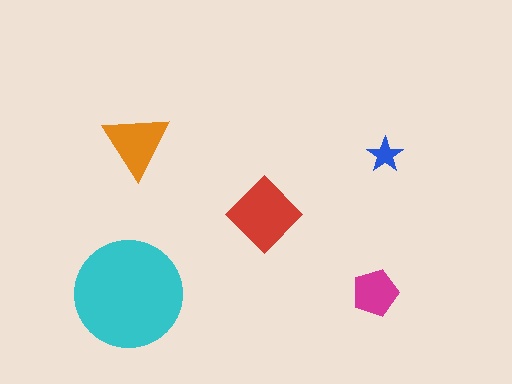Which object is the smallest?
The blue star.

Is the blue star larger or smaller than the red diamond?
Smaller.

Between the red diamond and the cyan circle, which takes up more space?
The cyan circle.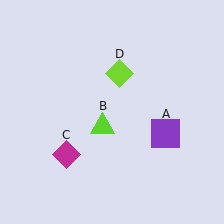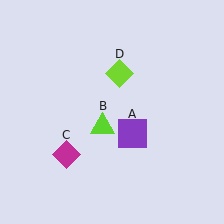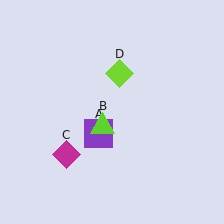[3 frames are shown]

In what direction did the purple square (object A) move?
The purple square (object A) moved left.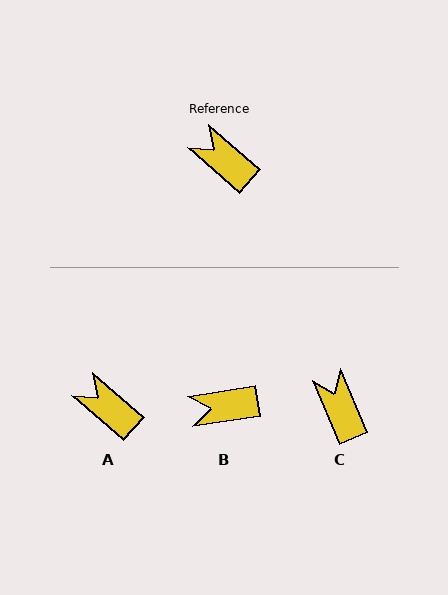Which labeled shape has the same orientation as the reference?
A.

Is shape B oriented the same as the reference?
No, it is off by about 50 degrees.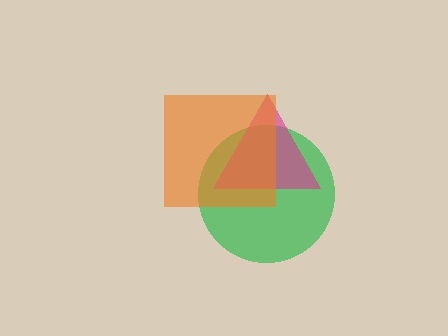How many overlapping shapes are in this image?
There are 3 overlapping shapes in the image.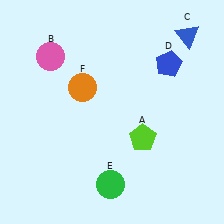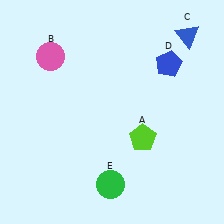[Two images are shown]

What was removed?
The orange circle (F) was removed in Image 2.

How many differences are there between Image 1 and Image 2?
There is 1 difference between the two images.